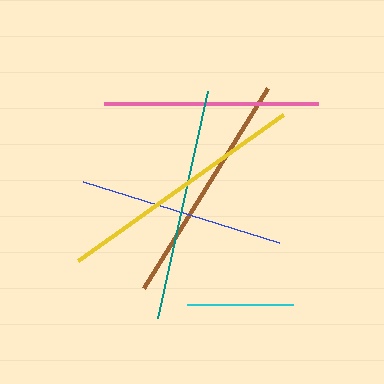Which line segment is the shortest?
The cyan line is the shortest at approximately 106 pixels.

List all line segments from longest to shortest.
From longest to shortest: yellow, brown, teal, pink, blue, cyan.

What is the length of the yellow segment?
The yellow segment is approximately 252 pixels long.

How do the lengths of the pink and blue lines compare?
The pink and blue lines are approximately the same length.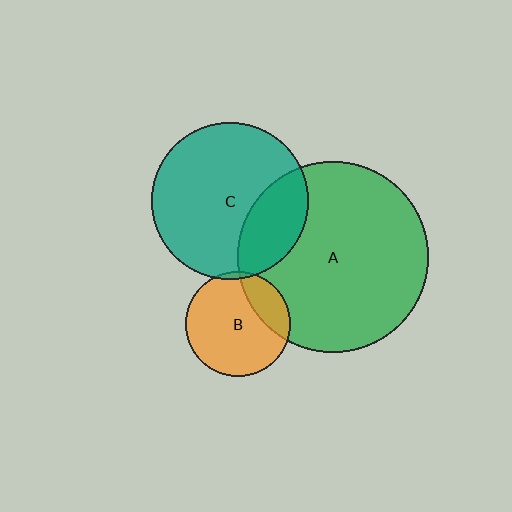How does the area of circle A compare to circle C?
Approximately 1.5 times.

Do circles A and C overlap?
Yes.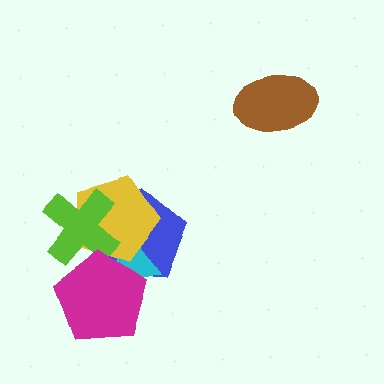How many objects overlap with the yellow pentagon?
4 objects overlap with the yellow pentagon.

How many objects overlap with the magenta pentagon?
4 objects overlap with the magenta pentagon.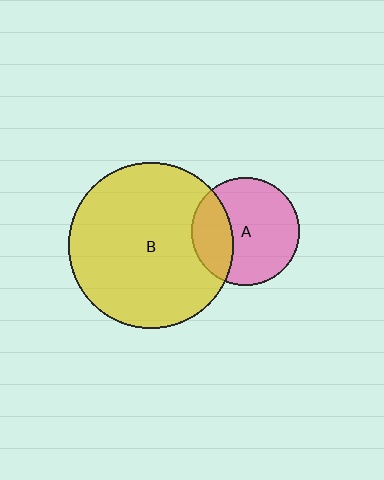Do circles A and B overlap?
Yes.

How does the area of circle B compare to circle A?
Approximately 2.3 times.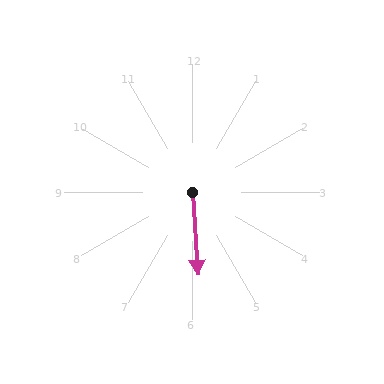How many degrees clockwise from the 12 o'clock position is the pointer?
Approximately 176 degrees.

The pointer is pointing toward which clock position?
Roughly 6 o'clock.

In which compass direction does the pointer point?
South.